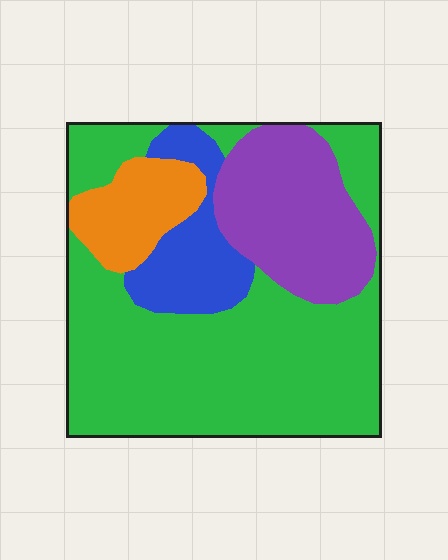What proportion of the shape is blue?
Blue covers around 10% of the shape.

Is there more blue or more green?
Green.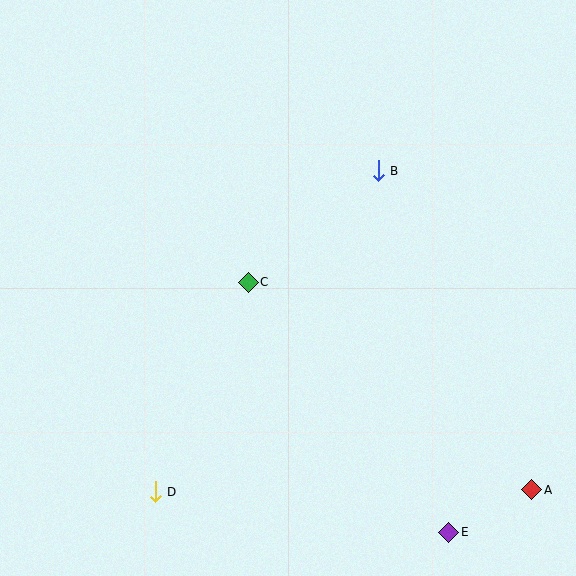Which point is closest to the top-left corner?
Point C is closest to the top-left corner.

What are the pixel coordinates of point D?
Point D is at (155, 492).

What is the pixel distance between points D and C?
The distance between D and C is 229 pixels.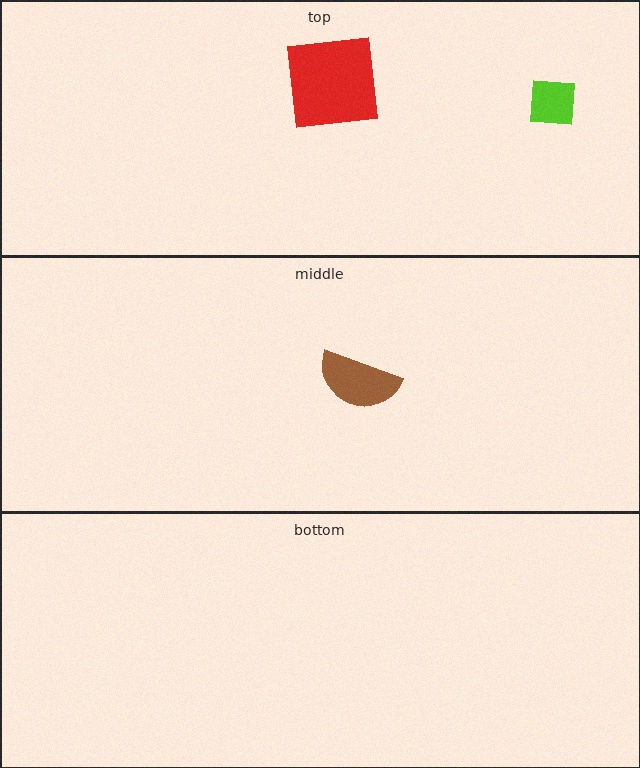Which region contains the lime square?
The top region.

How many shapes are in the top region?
2.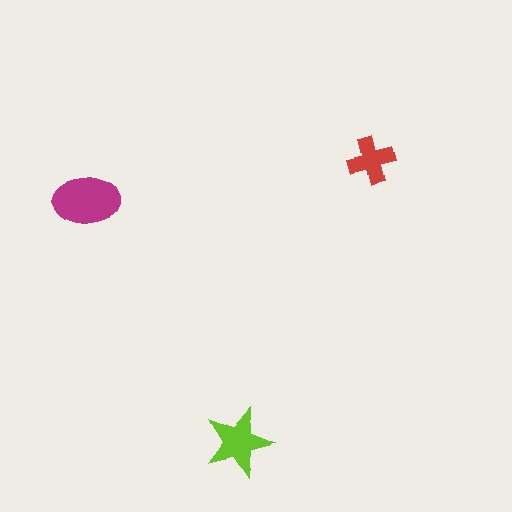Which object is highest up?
The red cross is topmost.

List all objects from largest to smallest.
The magenta ellipse, the lime star, the red cross.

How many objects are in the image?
There are 3 objects in the image.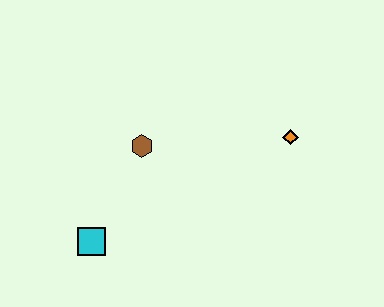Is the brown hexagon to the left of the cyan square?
No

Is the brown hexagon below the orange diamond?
Yes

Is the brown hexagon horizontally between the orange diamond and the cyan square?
Yes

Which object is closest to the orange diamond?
The brown hexagon is closest to the orange diamond.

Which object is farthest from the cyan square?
The orange diamond is farthest from the cyan square.